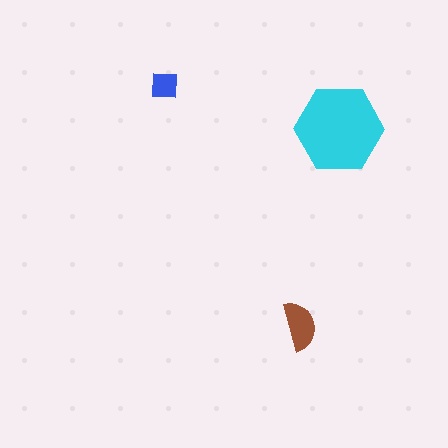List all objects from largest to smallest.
The cyan hexagon, the brown semicircle, the blue square.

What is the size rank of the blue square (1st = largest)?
3rd.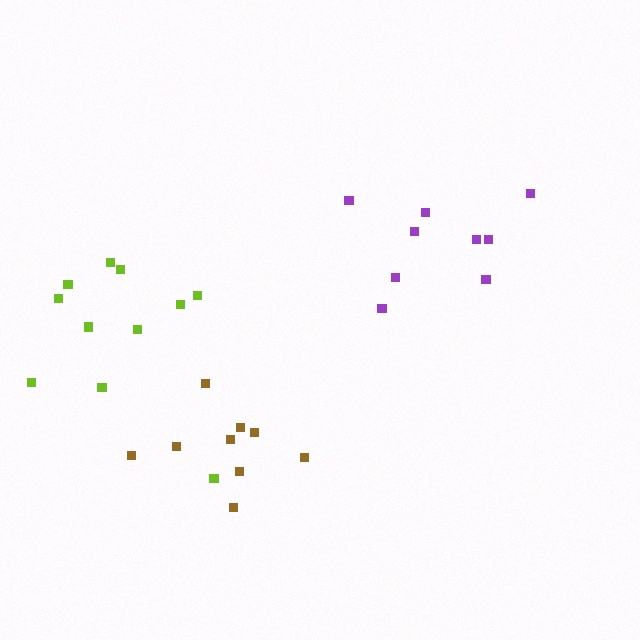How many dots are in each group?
Group 1: 9 dots, Group 2: 9 dots, Group 3: 11 dots (29 total).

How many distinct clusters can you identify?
There are 3 distinct clusters.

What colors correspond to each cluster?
The clusters are colored: purple, brown, lime.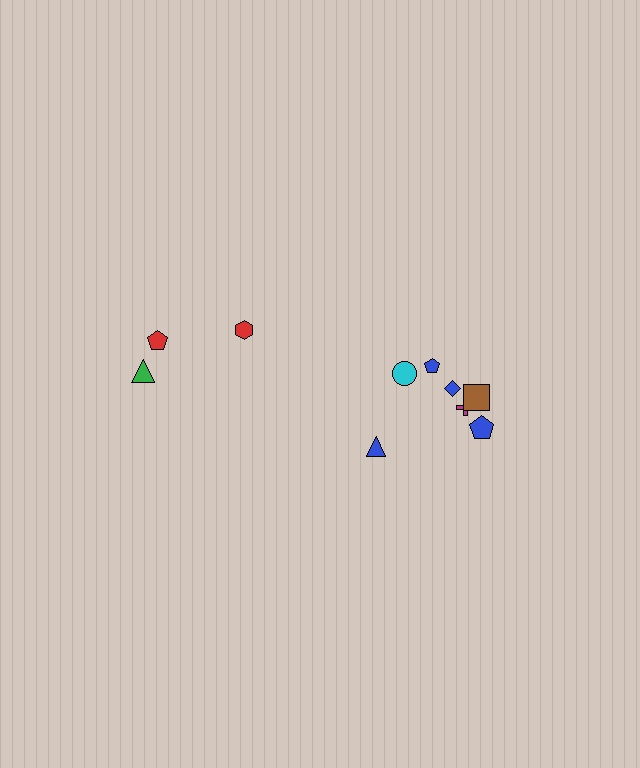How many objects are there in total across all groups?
There are 10 objects.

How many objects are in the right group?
There are 7 objects.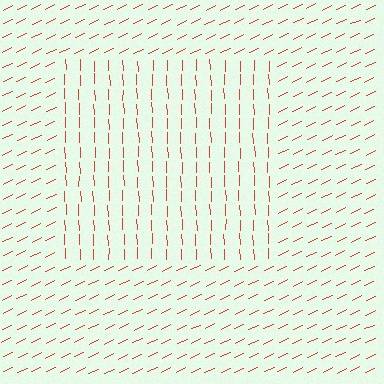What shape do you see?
I see a rectangle.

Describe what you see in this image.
The image is filled with small red line segments. A rectangle region in the image has lines oriented differently from the surrounding lines, creating a visible texture boundary.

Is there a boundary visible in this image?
Yes, there is a texture boundary formed by a change in line orientation.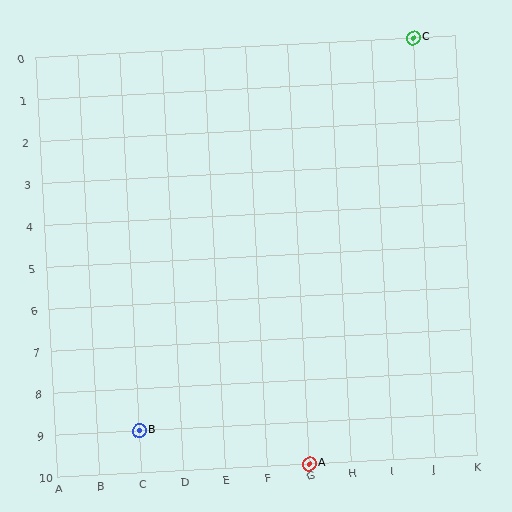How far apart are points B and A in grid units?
Points B and A are 4 columns and 1 row apart (about 4.1 grid units diagonally).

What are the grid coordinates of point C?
Point C is at grid coordinates (J, 0).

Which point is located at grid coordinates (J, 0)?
Point C is at (J, 0).